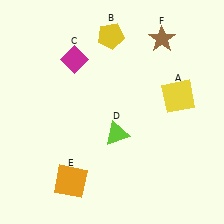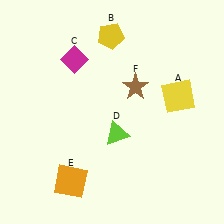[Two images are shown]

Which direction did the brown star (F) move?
The brown star (F) moved down.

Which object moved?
The brown star (F) moved down.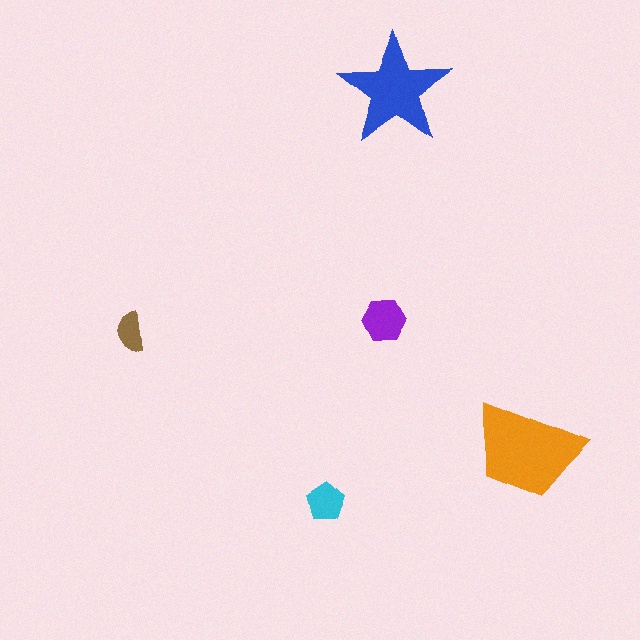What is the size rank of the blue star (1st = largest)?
2nd.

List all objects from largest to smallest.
The orange trapezoid, the blue star, the purple hexagon, the cyan pentagon, the brown semicircle.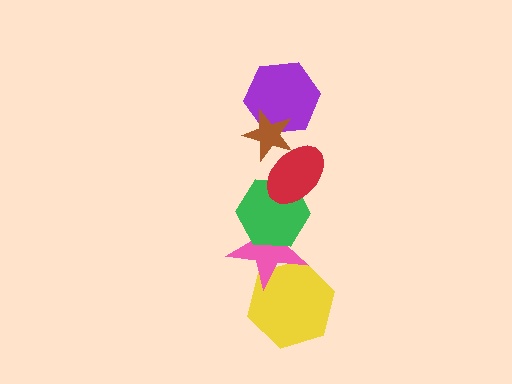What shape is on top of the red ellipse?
The purple hexagon is on top of the red ellipse.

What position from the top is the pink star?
The pink star is 5th from the top.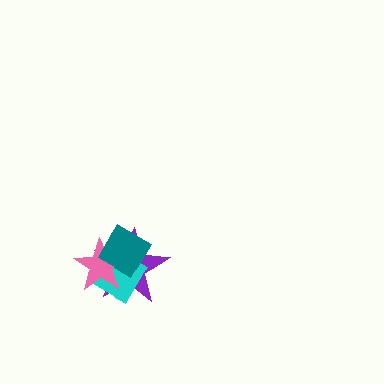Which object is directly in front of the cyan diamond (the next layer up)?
The pink star is directly in front of the cyan diamond.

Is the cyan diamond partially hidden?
Yes, it is partially covered by another shape.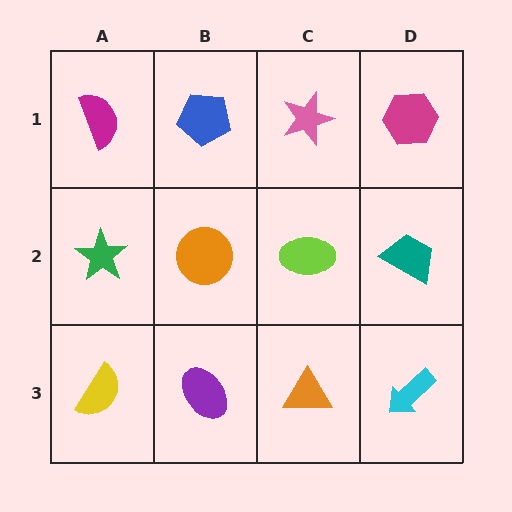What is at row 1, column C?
A pink star.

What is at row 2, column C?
A lime ellipse.